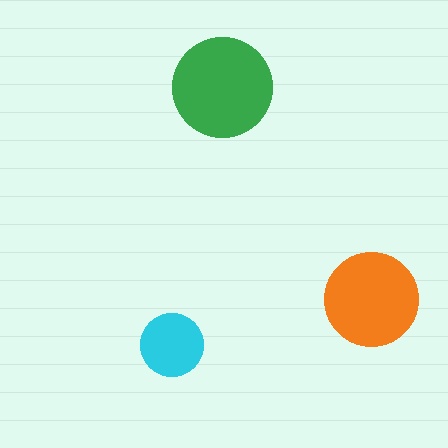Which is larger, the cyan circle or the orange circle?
The orange one.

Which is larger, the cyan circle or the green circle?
The green one.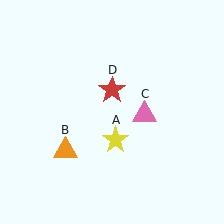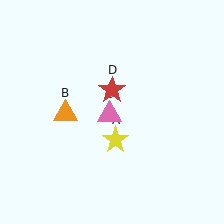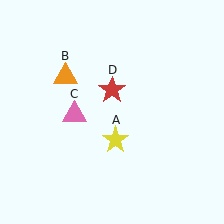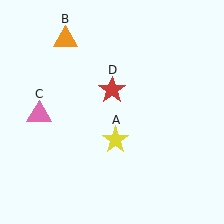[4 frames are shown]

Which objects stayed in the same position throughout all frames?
Yellow star (object A) and red star (object D) remained stationary.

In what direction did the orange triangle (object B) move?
The orange triangle (object B) moved up.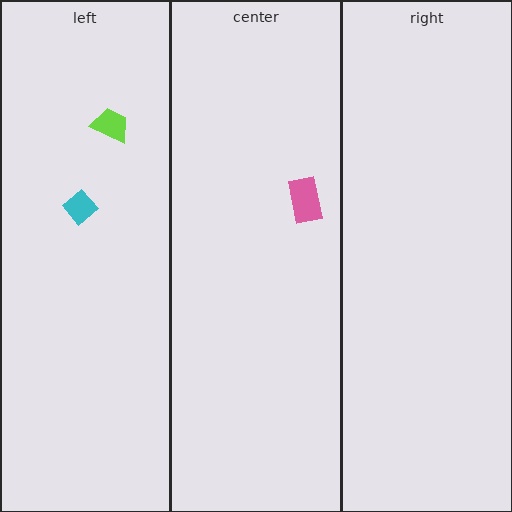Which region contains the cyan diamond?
The left region.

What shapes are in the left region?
The lime trapezoid, the cyan diamond.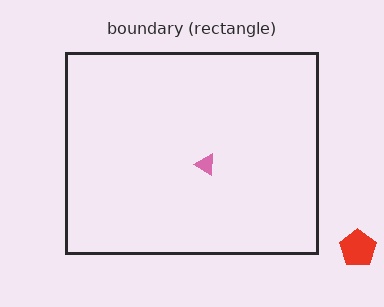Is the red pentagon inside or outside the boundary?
Outside.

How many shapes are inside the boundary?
1 inside, 1 outside.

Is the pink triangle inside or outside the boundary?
Inside.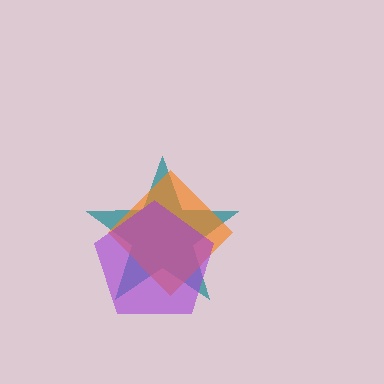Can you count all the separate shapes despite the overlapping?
Yes, there are 3 separate shapes.